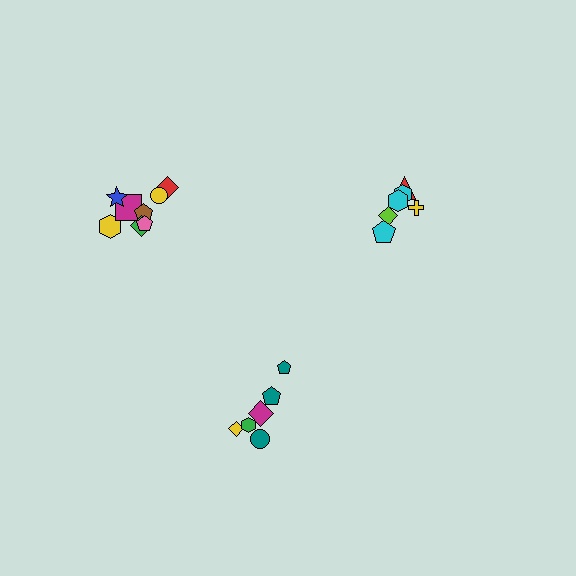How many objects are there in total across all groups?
There are 20 objects.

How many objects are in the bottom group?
There are 6 objects.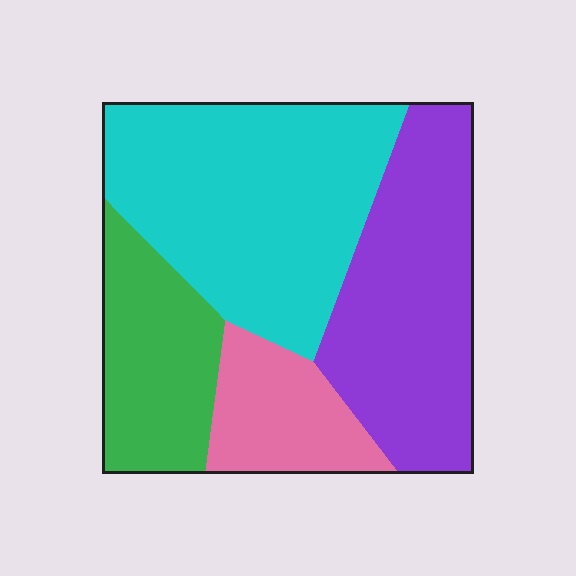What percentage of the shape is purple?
Purple covers roughly 30% of the shape.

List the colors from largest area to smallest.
From largest to smallest: cyan, purple, green, pink.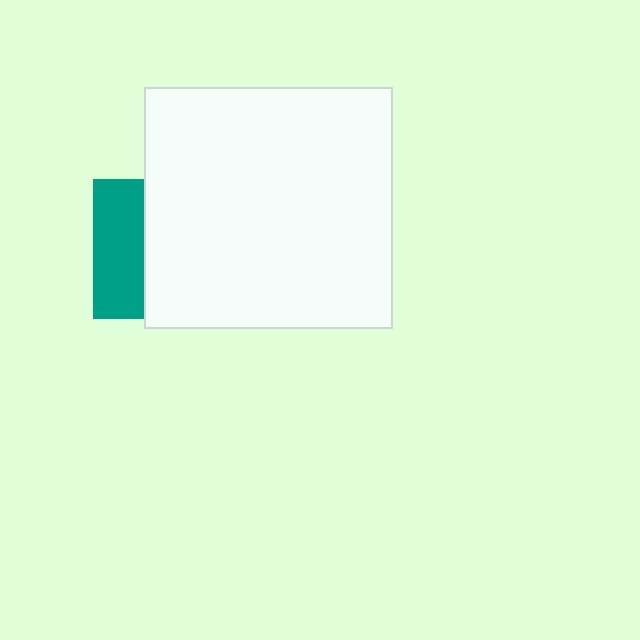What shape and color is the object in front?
The object in front is a white rectangle.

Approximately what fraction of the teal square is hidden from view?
Roughly 64% of the teal square is hidden behind the white rectangle.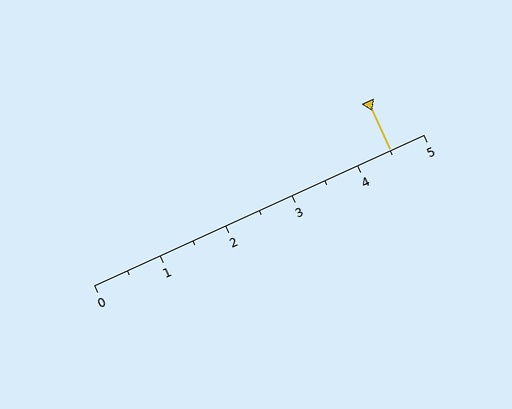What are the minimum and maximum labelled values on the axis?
The axis runs from 0 to 5.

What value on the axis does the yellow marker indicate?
The marker indicates approximately 4.5.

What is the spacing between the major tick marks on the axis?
The major ticks are spaced 1 apart.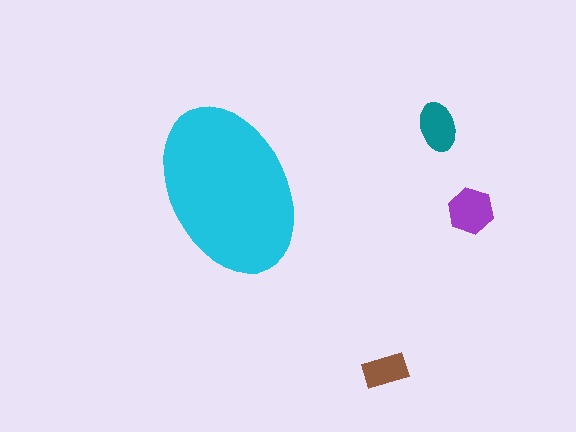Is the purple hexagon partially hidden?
No, the purple hexagon is fully visible.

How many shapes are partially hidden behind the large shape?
0 shapes are partially hidden.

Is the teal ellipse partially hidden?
No, the teal ellipse is fully visible.